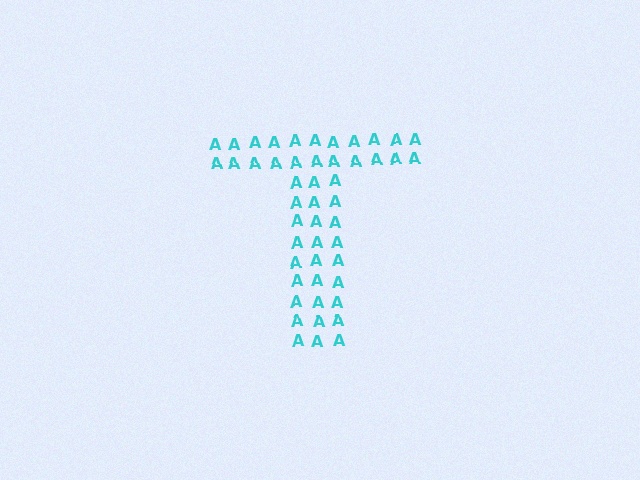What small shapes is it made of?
It is made of small letter A's.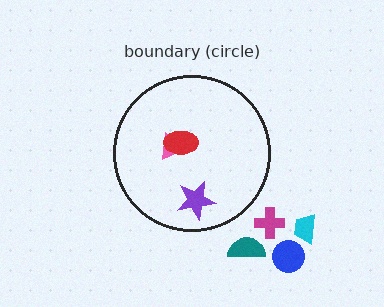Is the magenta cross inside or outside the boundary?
Outside.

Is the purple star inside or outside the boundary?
Inside.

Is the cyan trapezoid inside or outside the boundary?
Outside.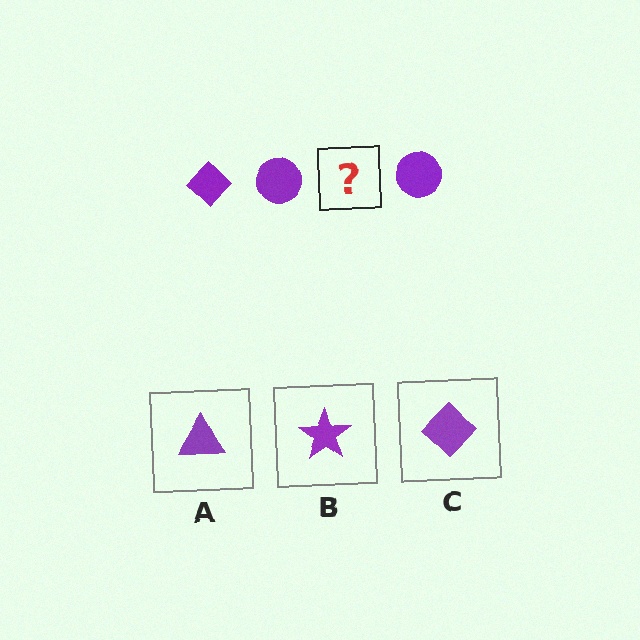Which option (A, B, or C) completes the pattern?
C.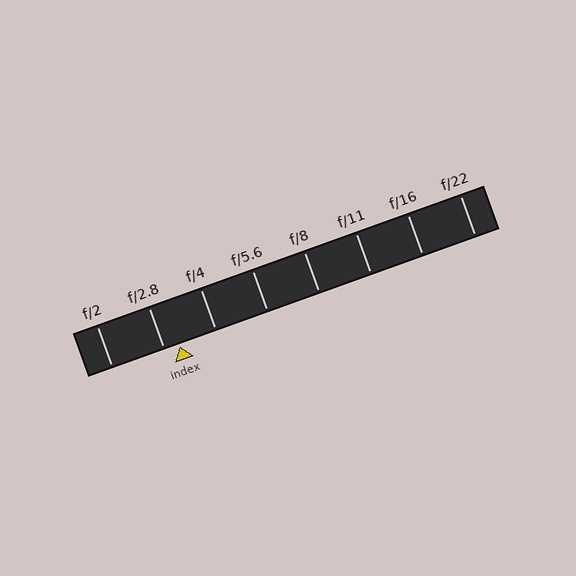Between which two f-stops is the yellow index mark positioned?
The index mark is between f/2.8 and f/4.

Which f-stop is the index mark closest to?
The index mark is closest to f/2.8.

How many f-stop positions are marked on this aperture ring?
There are 8 f-stop positions marked.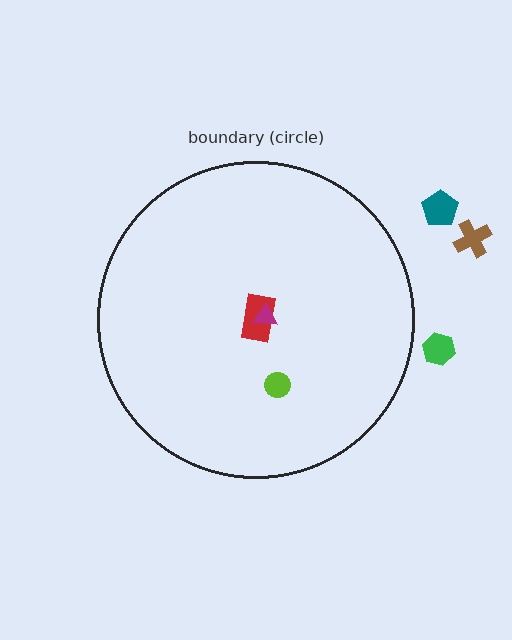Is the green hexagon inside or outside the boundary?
Outside.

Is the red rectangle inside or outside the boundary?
Inside.